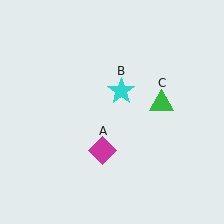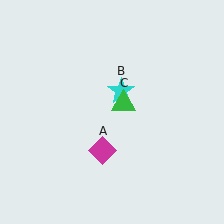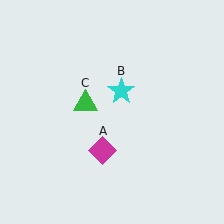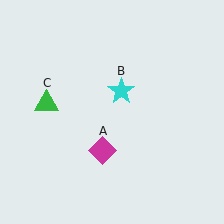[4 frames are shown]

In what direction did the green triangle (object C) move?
The green triangle (object C) moved left.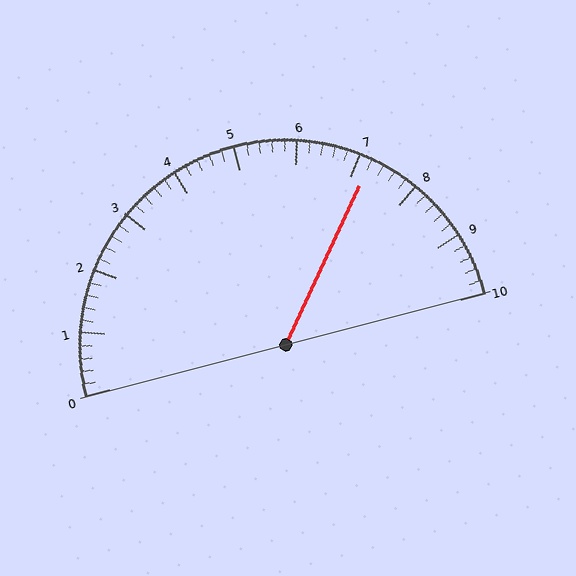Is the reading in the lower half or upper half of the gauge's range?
The reading is in the upper half of the range (0 to 10).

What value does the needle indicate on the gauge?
The needle indicates approximately 7.2.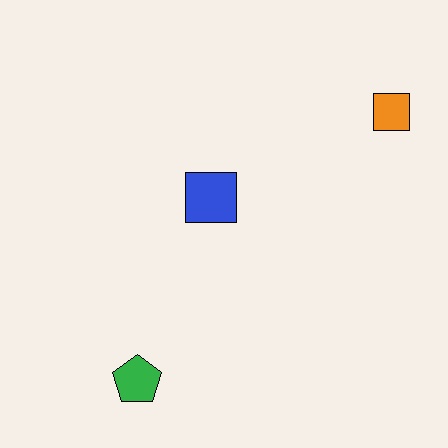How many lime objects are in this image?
There are no lime objects.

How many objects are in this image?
There are 3 objects.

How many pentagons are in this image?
There is 1 pentagon.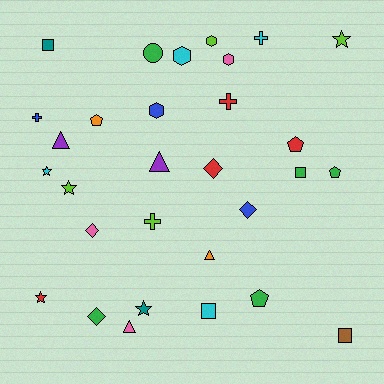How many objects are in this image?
There are 30 objects.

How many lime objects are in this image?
There are 4 lime objects.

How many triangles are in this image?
There are 4 triangles.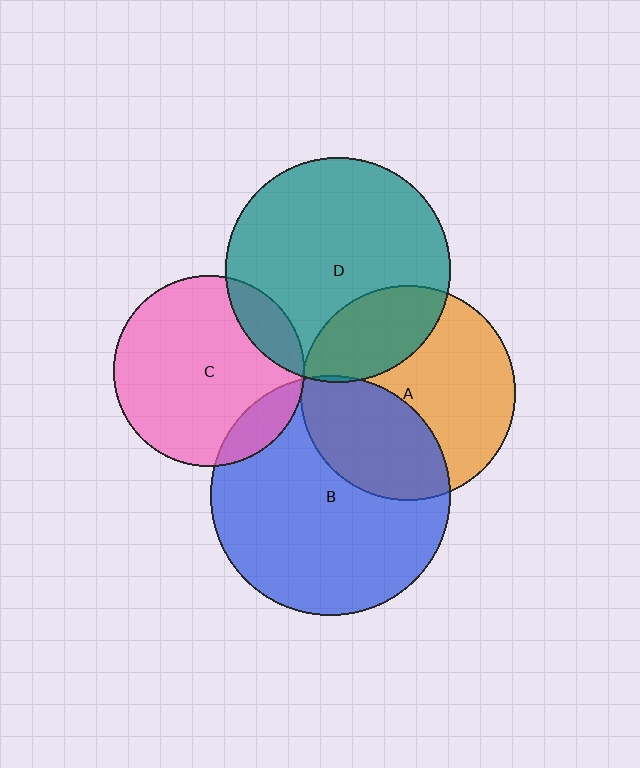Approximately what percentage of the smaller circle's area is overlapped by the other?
Approximately 10%.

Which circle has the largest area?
Circle B (blue).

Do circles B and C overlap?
Yes.